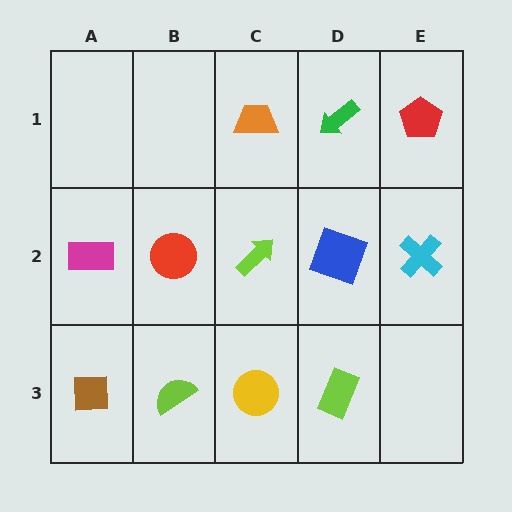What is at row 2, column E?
A cyan cross.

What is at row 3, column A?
A brown square.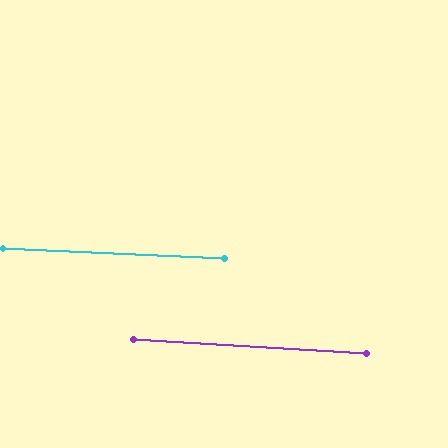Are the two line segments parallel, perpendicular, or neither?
Parallel — their directions differ by only 0.8°.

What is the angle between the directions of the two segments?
Approximately 1 degree.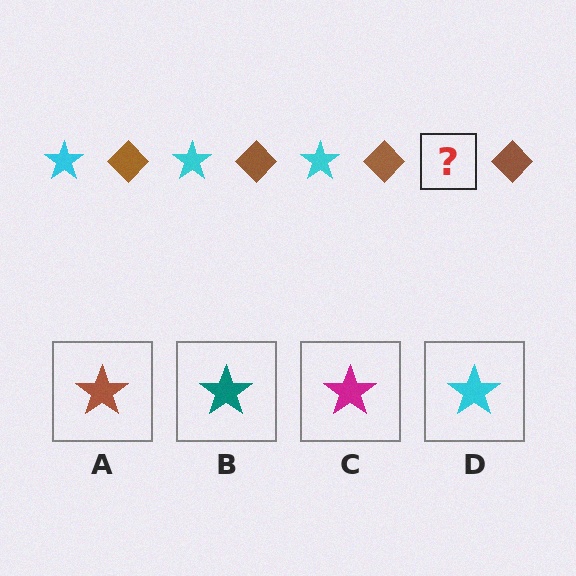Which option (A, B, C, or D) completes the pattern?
D.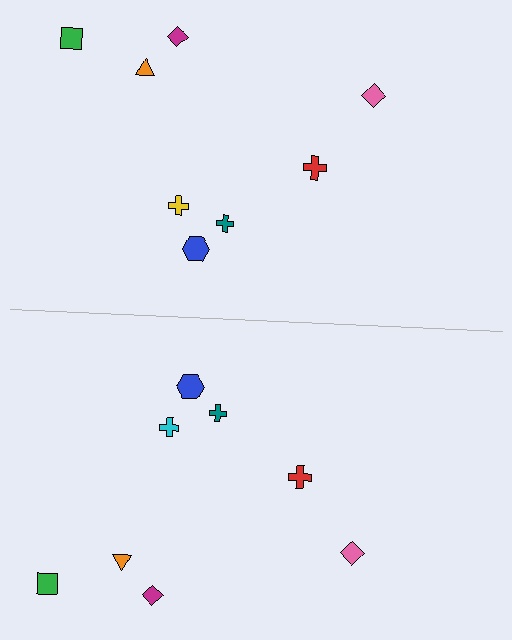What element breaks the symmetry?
The cyan cross on the bottom side breaks the symmetry — its mirror counterpart is yellow.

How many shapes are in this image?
There are 16 shapes in this image.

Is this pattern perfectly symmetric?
No, the pattern is not perfectly symmetric. The cyan cross on the bottom side breaks the symmetry — its mirror counterpart is yellow.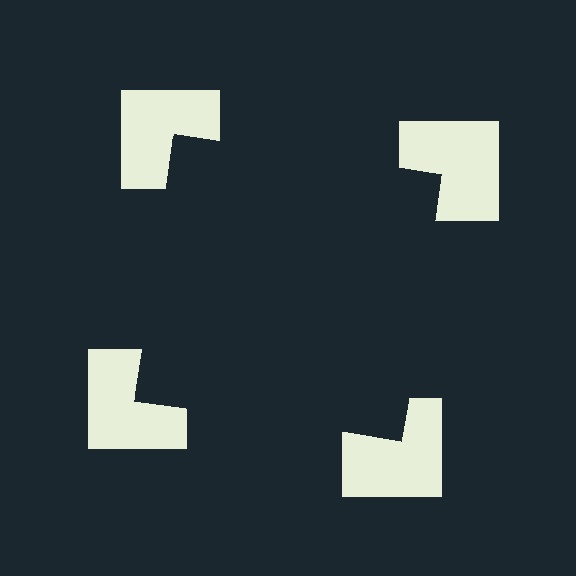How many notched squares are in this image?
There are 4 — one at each vertex of the illusory square.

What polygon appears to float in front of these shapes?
An illusory square — its edges are inferred from the aligned wedge cuts in the notched squares, not physically drawn.